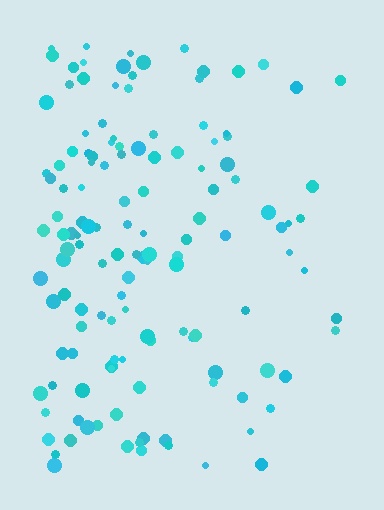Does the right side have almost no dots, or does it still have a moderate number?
Still a moderate number, just noticeably fewer than the left.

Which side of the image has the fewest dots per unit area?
The right.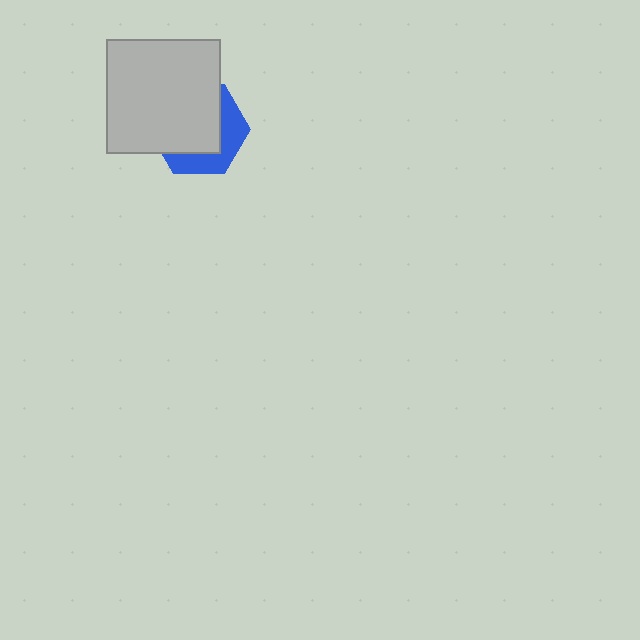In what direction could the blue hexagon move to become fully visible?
The blue hexagon could move toward the lower-right. That would shift it out from behind the light gray square entirely.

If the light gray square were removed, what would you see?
You would see the complete blue hexagon.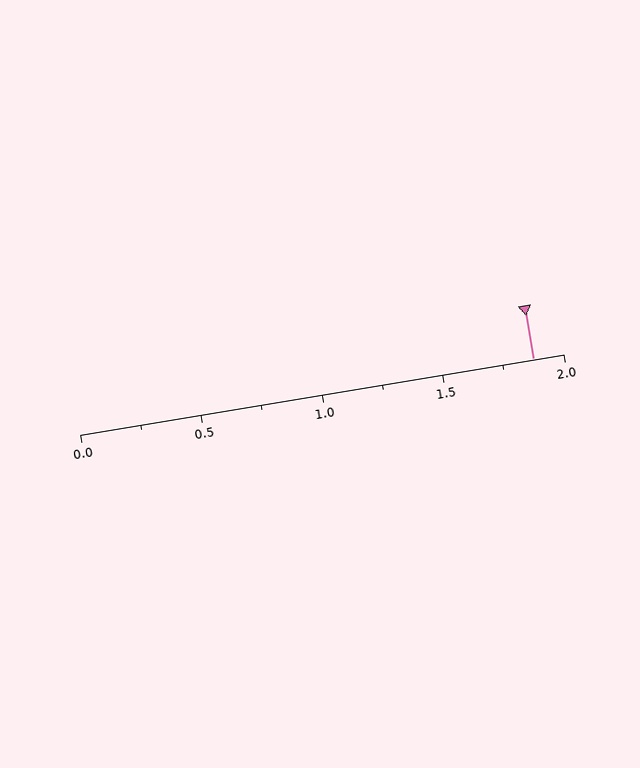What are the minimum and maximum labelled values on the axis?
The axis runs from 0.0 to 2.0.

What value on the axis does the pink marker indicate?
The marker indicates approximately 1.88.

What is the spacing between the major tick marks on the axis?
The major ticks are spaced 0.5 apart.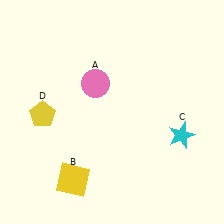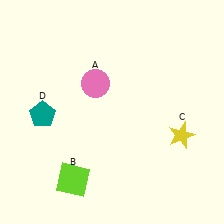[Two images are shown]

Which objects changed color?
B changed from yellow to lime. C changed from cyan to yellow. D changed from yellow to teal.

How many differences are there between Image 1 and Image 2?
There are 3 differences between the two images.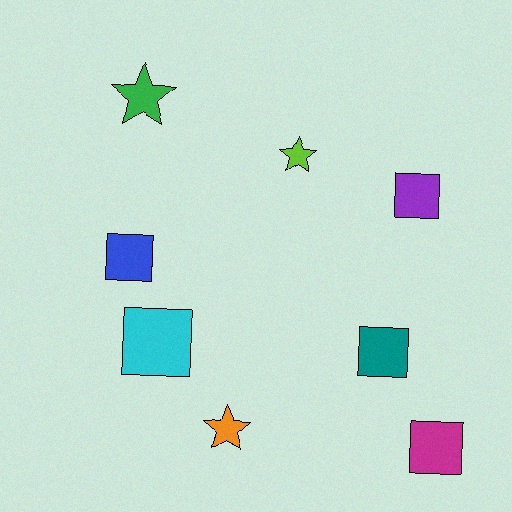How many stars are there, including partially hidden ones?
There are 3 stars.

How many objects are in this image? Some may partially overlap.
There are 8 objects.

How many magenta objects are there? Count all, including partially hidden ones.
There is 1 magenta object.